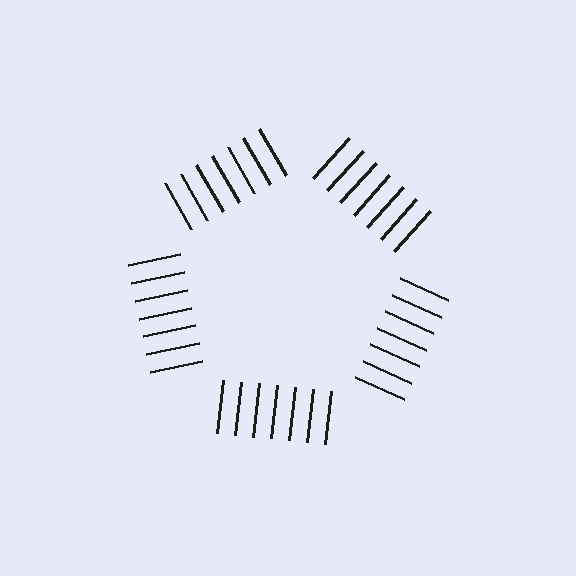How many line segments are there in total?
35 — 7 along each of the 5 edges.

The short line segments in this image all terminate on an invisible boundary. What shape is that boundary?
An illusory pentagon — the line segments terminate on its edges but no continuous stroke is drawn.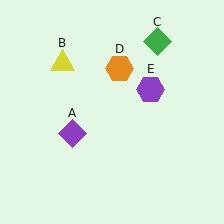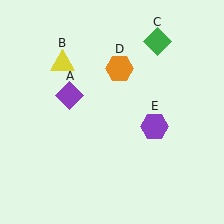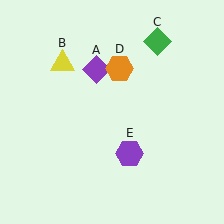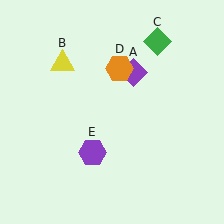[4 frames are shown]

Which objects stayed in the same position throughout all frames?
Yellow triangle (object B) and green diamond (object C) and orange hexagon (object D) remained stationary.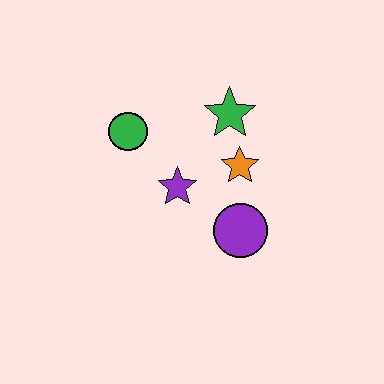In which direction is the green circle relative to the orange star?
The green circle is to the left of the orange star.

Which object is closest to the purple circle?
The orange star is closest to the purple circle.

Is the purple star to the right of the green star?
No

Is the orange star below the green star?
Yes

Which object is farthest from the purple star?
The green star is farthest from the purple star.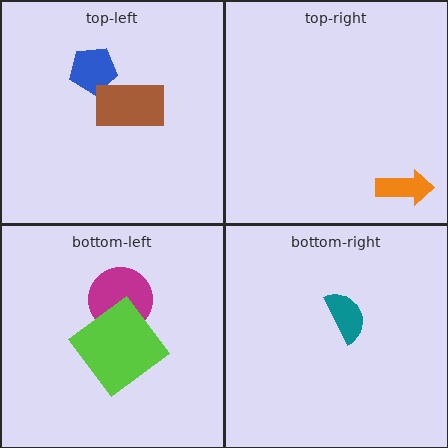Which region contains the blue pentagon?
The top-left region.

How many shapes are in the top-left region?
2.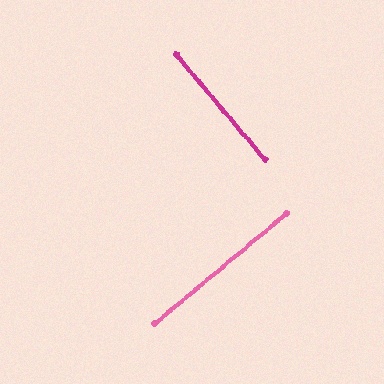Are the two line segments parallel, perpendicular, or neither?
Perpendicular — they meet at approximately 89°.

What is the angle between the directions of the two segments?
Approximately 89 degrees.